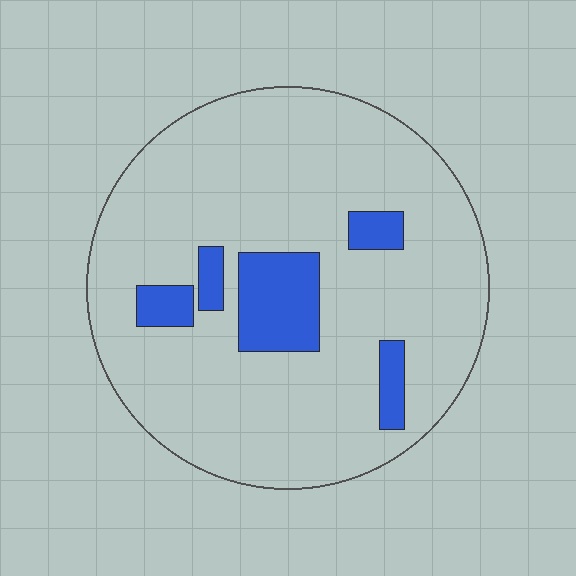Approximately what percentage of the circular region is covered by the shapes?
Approximately 15%.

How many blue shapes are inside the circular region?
5.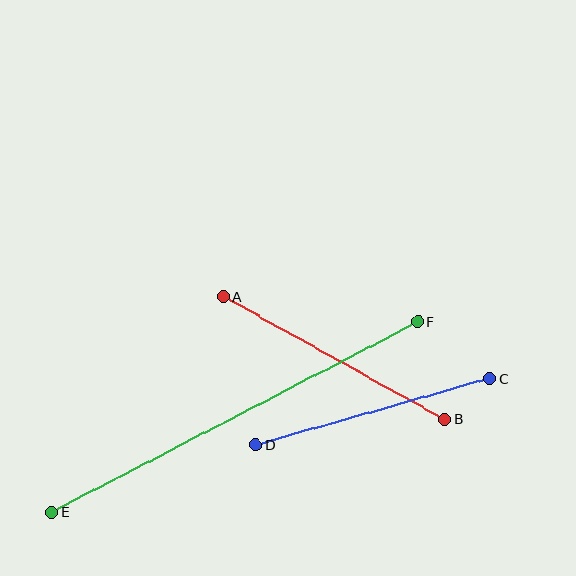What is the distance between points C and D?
The distance is approximately 243 pixels.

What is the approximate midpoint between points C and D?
The midpoint is at approximately (373, 411) pixels.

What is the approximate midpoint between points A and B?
The midpoint is at approximately (334, 358) pixels.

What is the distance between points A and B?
The distance is approximately 253 pixels.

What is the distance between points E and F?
The distance is approximately 413 pixels.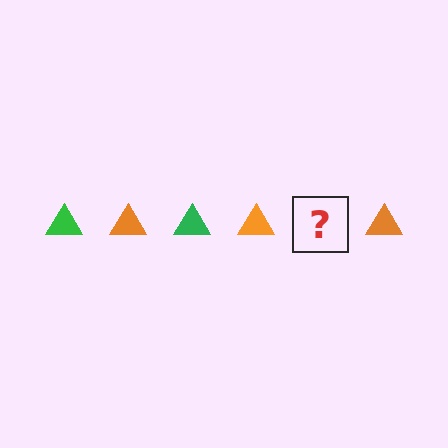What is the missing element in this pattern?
The missing element is a green triangle.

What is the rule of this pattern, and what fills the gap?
The rule is that the pattern cycles through green, orange triangles. The gap should be filled with a green triangle.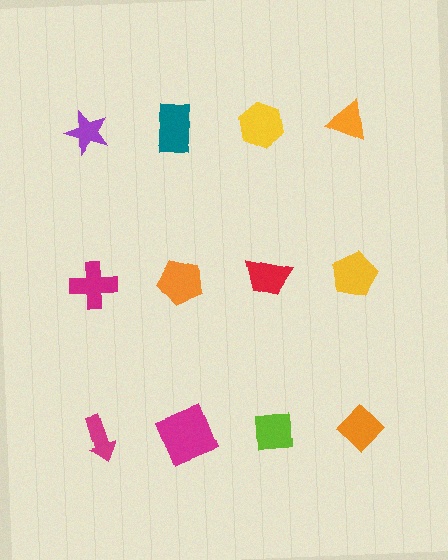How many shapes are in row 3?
4 shapes.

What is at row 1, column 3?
A yellow hexagon.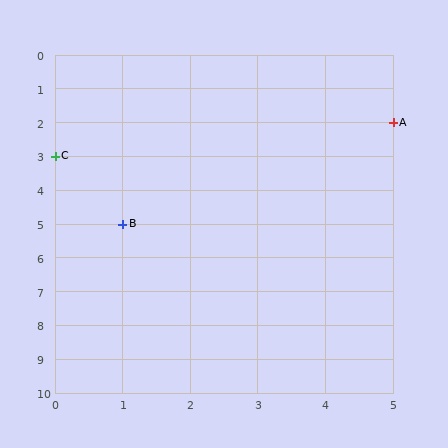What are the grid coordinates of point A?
Point A is at grid coordinates (5, 2).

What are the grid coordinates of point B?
Point B is at grid coordinates (1, 5).